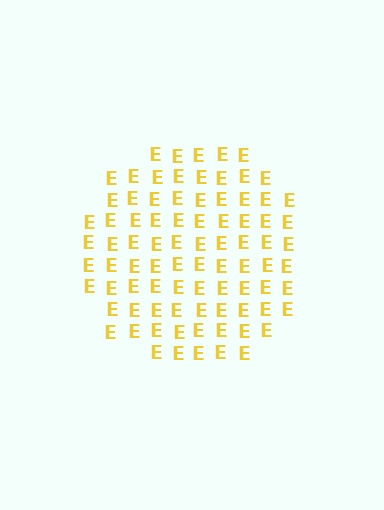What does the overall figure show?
The overall figure shows a circle.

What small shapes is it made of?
It is made of small letter E's.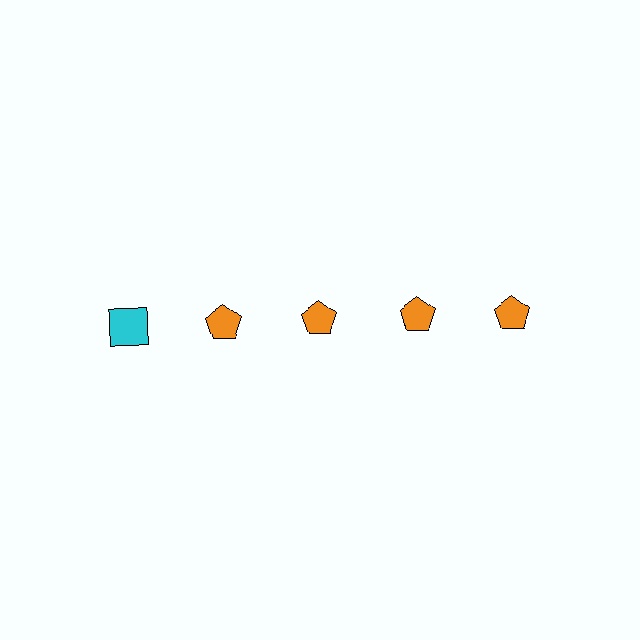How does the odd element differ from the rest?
It differs in both color (cyan instead of orange) and shape (square instead of pentagon).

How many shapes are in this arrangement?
There are 5 shapes arranged in a grid pattern.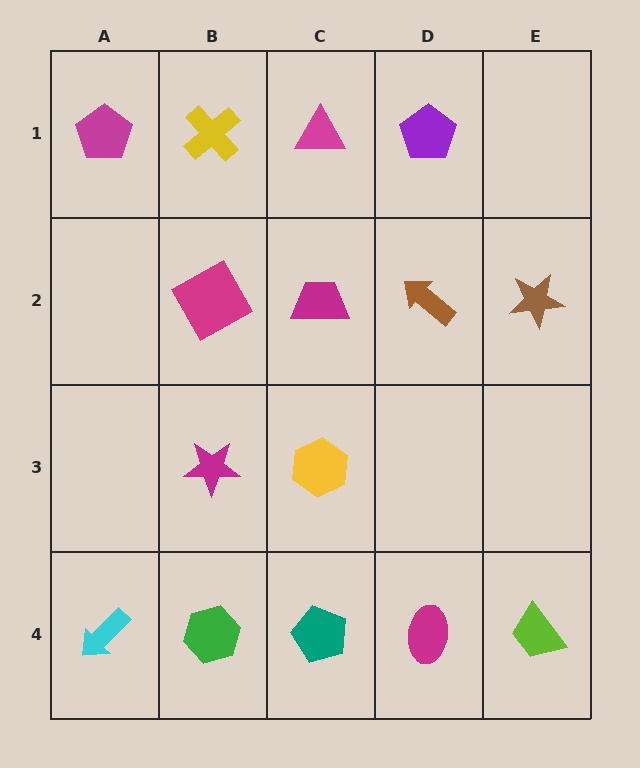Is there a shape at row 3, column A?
No, that cell is empty.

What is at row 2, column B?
A magenta square.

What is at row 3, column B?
A magenta star.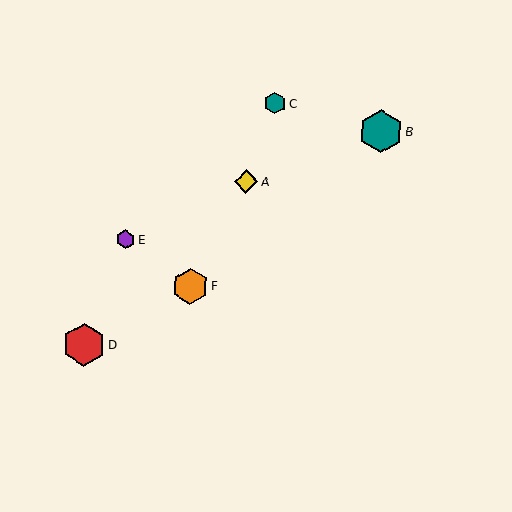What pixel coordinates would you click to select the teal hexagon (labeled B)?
Click at (381, 132) to select the teal hexagon B.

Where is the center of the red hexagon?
The center of the red hexagon is at (84, 345).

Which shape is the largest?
The teal hexagon (labeled B) is the largest.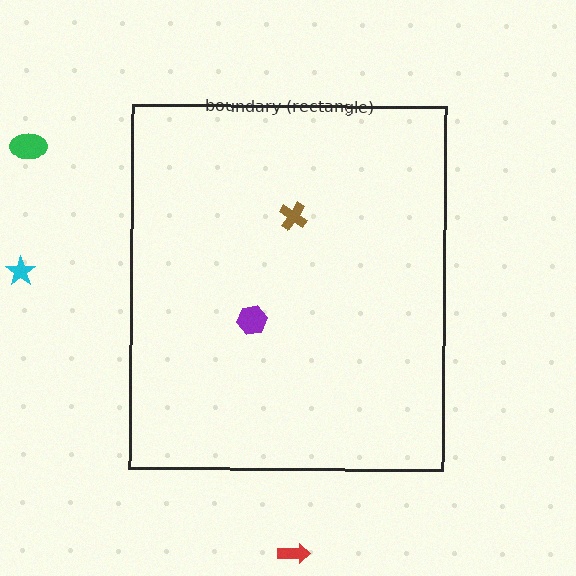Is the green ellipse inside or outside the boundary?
Outside.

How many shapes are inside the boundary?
2 inside, 3 outside.